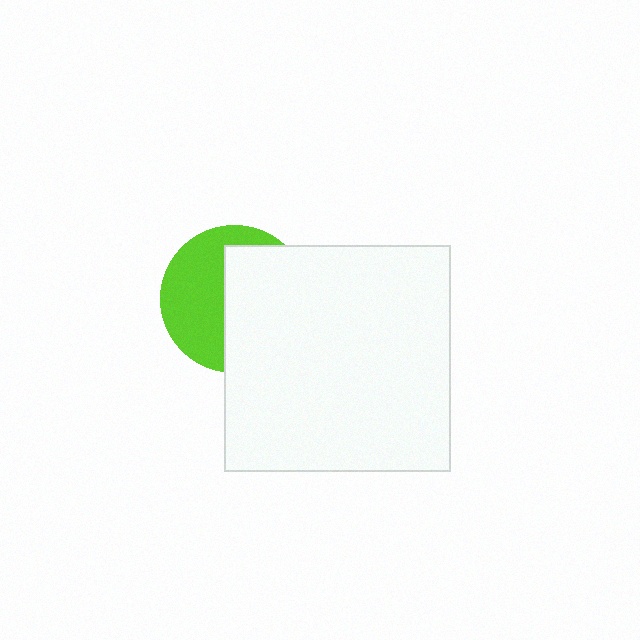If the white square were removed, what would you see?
You would see the complete lime circle.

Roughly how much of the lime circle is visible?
About half of it is visible (roughly 46%).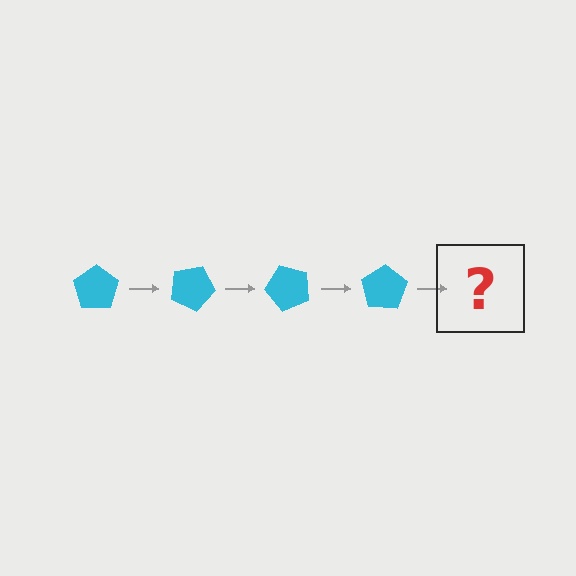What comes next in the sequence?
The next element should be a cyan pentagon rotated 100 degrees.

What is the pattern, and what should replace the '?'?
The pattern is that the pentagon rotates 25 degrees each step. The '?' should be a cyan pentagon rotated 100 degrees.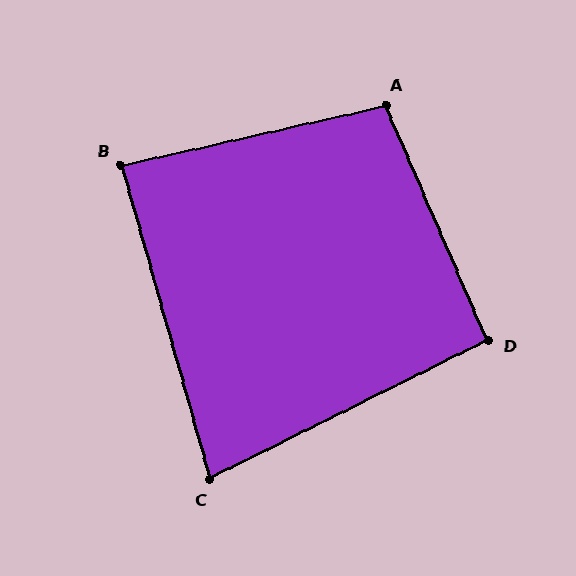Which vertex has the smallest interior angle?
C, at approximately 79 degrees.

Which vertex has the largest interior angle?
A, at approximately 101 degrees.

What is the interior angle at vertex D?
Approximately 93 degrees (approximately right).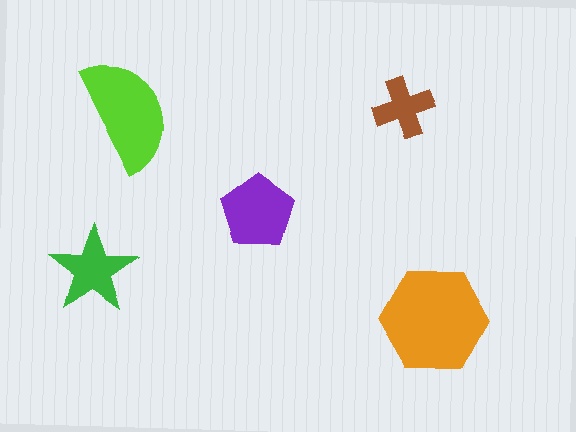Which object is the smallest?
The brown cross.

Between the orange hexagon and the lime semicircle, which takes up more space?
The orange hexagon.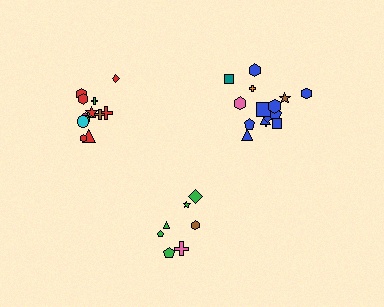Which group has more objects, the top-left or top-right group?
The top-right group.